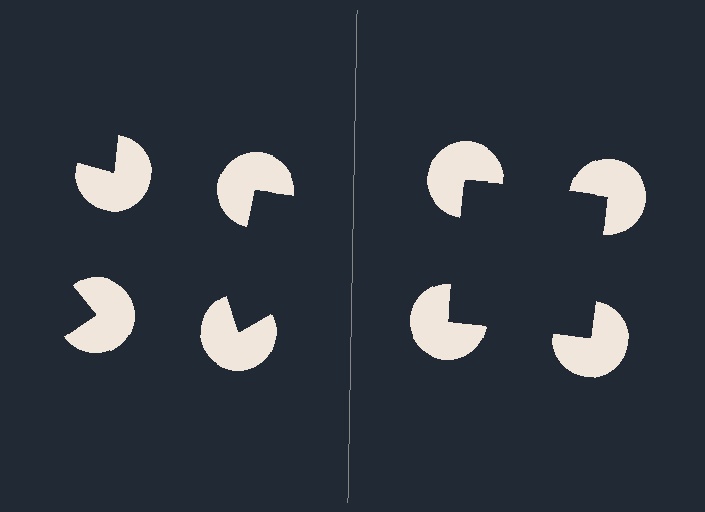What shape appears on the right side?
An illusory square.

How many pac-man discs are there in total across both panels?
8 — 4 on each side.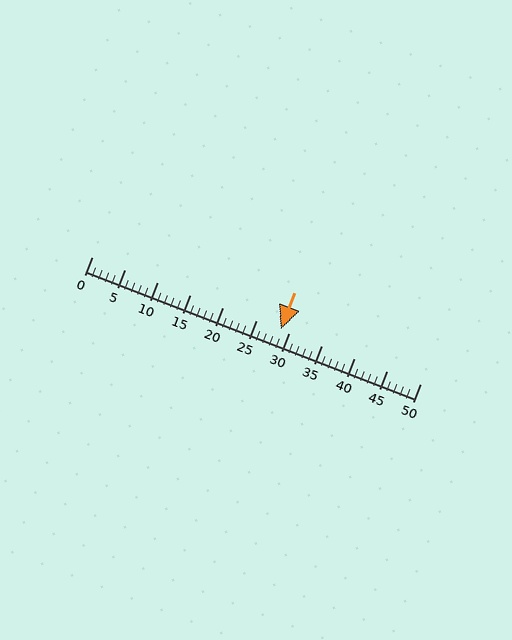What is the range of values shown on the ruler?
The ruler shows values from 0 to 50.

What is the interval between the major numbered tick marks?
The major tick marks are spaced 5 units apart.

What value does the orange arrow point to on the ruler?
The orange arrow points to approximately 29.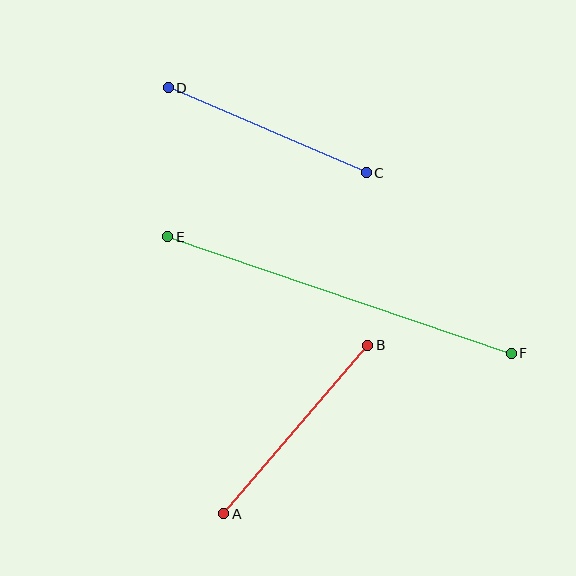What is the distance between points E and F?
The distance is approximately 363 pixels.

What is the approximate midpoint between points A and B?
The midpoint is at approximately (296, 430) pixels.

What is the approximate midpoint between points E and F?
The midpoint is at approximately (340, 295) pixels.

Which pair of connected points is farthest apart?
Points E and F are farthest apart.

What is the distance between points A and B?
The distance is approximately 222 pixels.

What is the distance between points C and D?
The distance is approximately 215 pixels.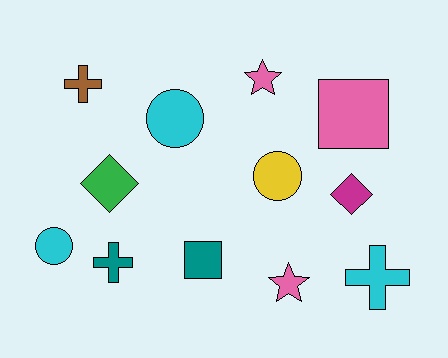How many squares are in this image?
There are 2 squares.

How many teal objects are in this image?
There are 2 teal objects.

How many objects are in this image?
There are 12 objects.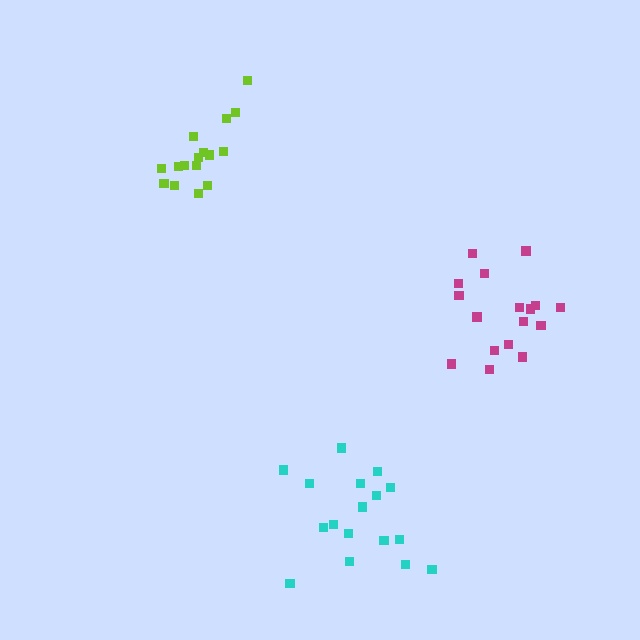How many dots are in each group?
Group 1: 17 dots, Group 2: 16 dots, Group 3: 17 dots (50 total).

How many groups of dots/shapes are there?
There are 3 groups.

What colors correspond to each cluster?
The clusters are colored: magenta, lime, cyan.